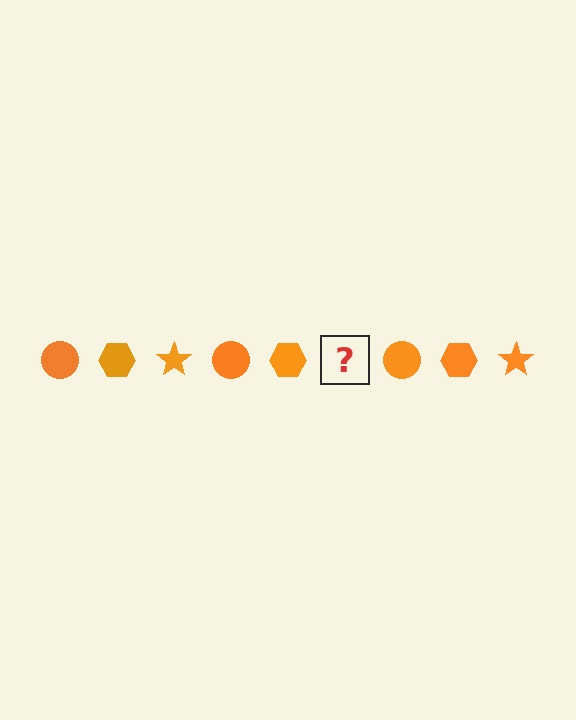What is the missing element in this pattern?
The missing element is an orange star.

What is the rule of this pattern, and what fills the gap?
The rule is that the pattern cycles through circle, hexagon, star shapes in orange. The gap should be filled with an orange star.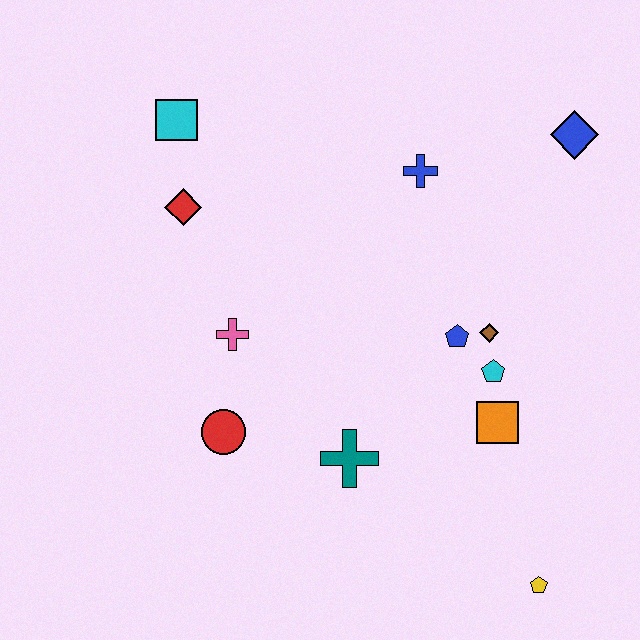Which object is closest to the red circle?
The pink cross is closest to the red circle.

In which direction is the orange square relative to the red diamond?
The orange square is to the right of the red diamond.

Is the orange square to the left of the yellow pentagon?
Yes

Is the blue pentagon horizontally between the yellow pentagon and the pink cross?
Yes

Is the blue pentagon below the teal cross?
No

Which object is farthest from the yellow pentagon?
The cyan square is farthest from the yellow pentagon.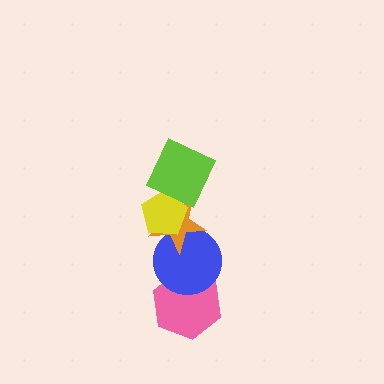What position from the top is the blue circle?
The blue circle is 4th from the top.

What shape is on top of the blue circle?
The orange star is on top of the blue circle.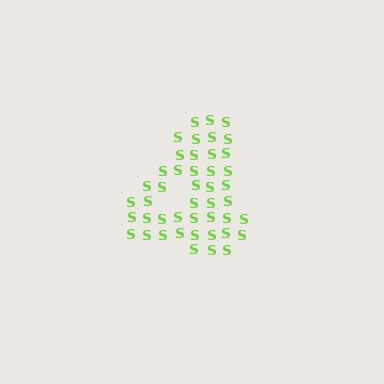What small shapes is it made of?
It is made of small letter S's.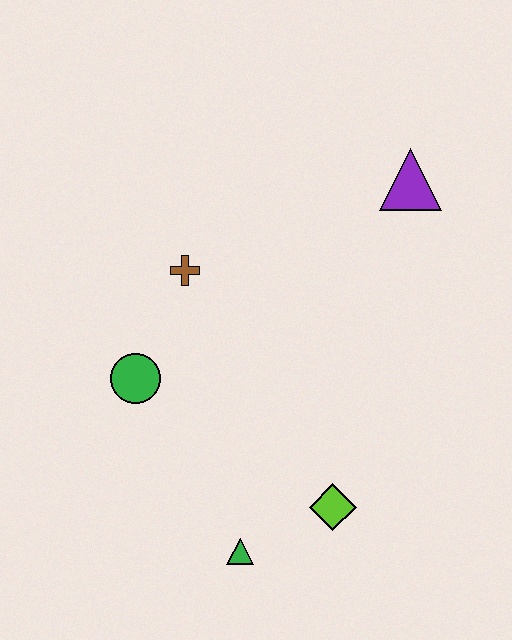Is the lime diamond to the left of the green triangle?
No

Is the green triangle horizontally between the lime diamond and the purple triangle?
No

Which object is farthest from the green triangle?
The purple triangle is farthest from the green triangle.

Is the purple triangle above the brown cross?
Yes